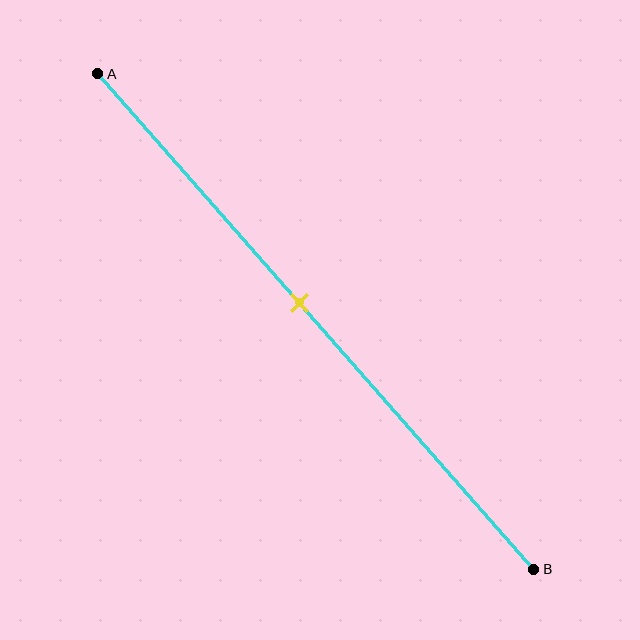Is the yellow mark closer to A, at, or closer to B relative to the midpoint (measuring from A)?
The yellow mark is closer to point A than the midpoint of segment AB.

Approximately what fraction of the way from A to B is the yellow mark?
The yellow mark is approximately 45% of the way from A to B.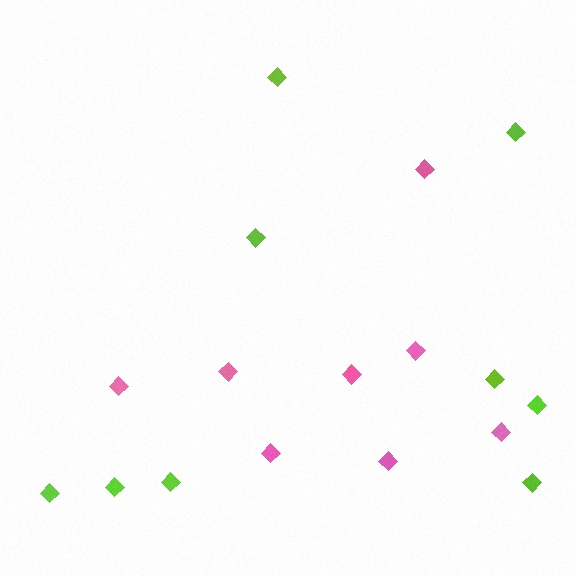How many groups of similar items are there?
There are 2 groups: one group of pink diamonds (8) and one group of lime diamonds (9).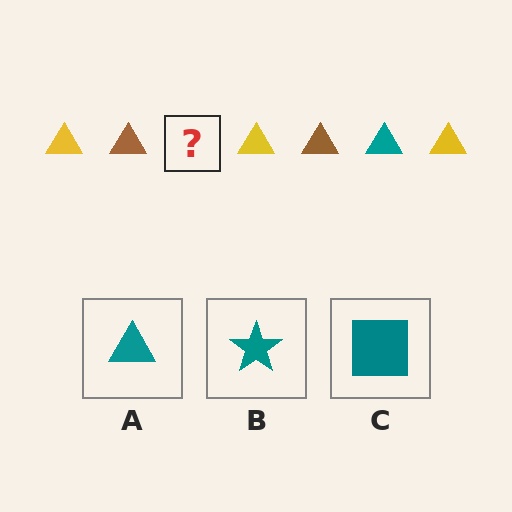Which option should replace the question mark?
Option A.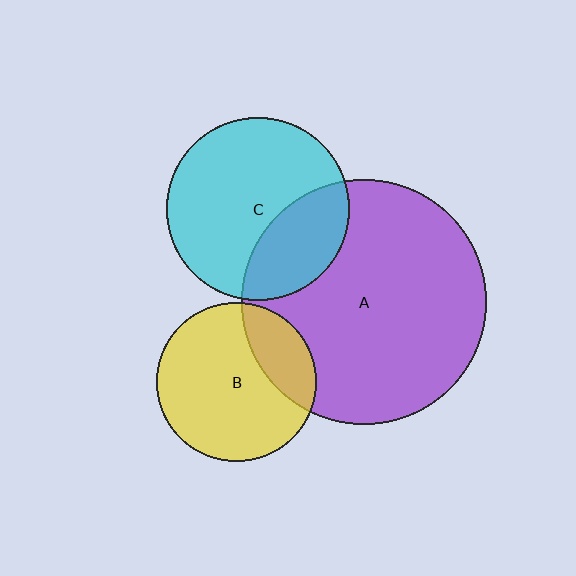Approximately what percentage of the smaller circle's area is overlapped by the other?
Approximately 30%.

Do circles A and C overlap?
Yes.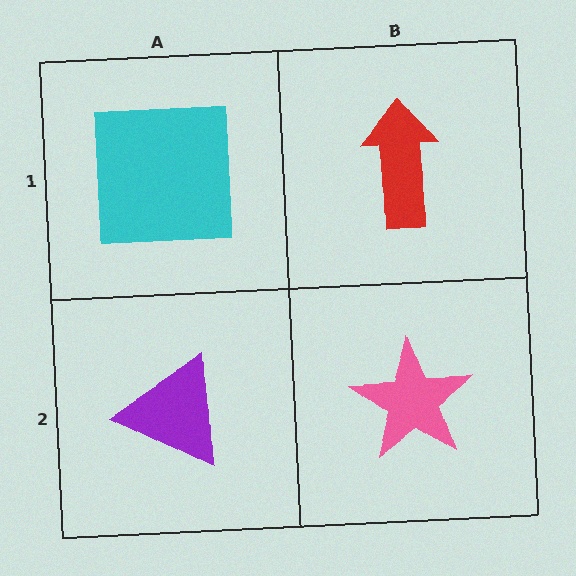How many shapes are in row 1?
2 shapes.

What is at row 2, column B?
A pink star.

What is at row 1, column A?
A cyan square.